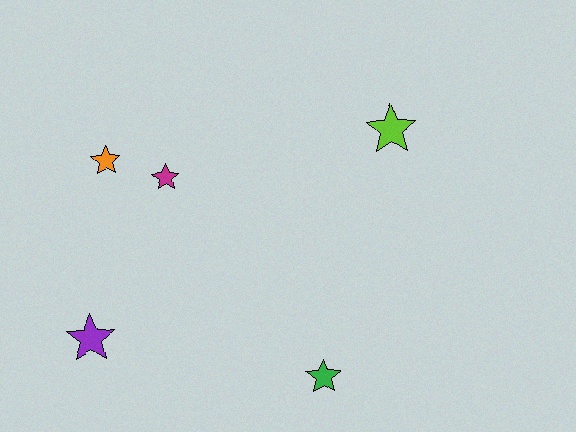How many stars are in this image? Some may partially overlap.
There are 5 stars.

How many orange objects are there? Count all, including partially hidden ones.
There is 1 orange object.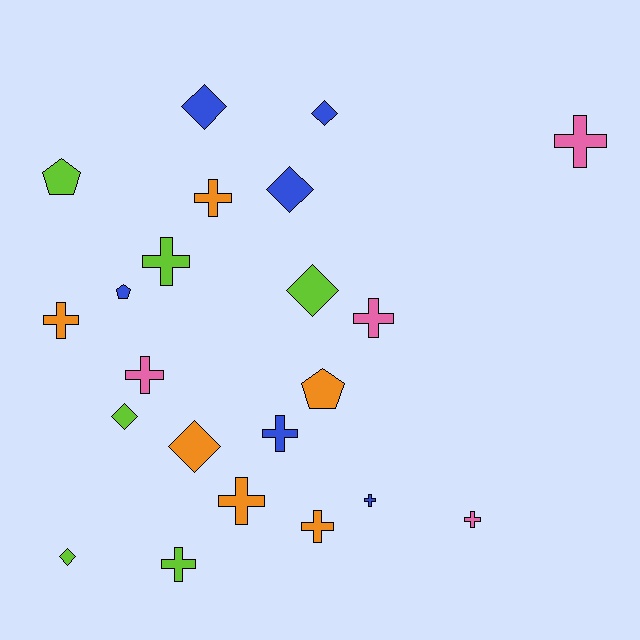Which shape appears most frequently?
Cross, with 12 objects.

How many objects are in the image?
There are 22 objects.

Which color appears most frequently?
Blue, with 6 objects.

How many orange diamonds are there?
There is 1 orange diamond.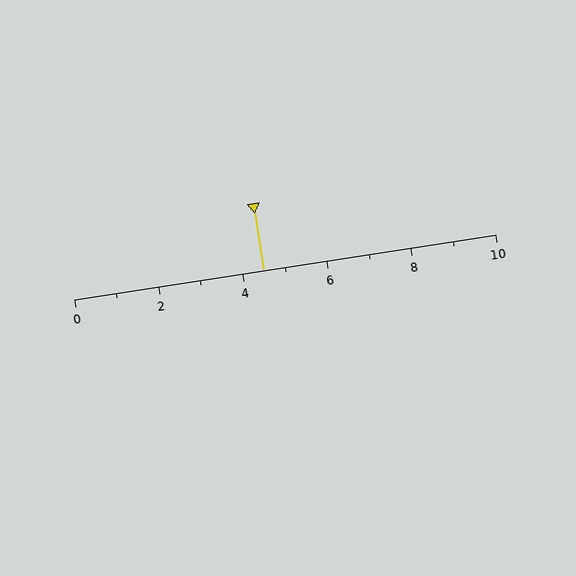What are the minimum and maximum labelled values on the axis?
The axis runs from 0 to 10.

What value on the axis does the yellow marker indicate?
The marker indicates approximately 4.5.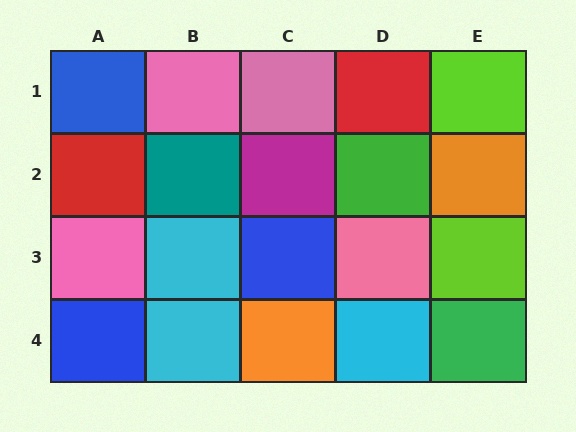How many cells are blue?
3 cells are blue.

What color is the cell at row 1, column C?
Pink.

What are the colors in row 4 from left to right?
Blue, cyan, orange, cyan, green.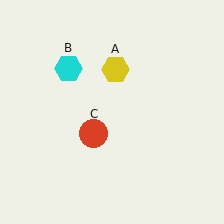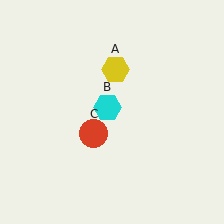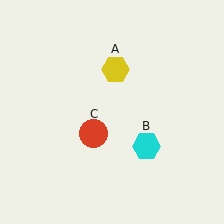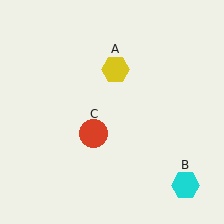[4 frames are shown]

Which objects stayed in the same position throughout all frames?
Yellow hexagon (object A) and red circle (object C) remained stationary.